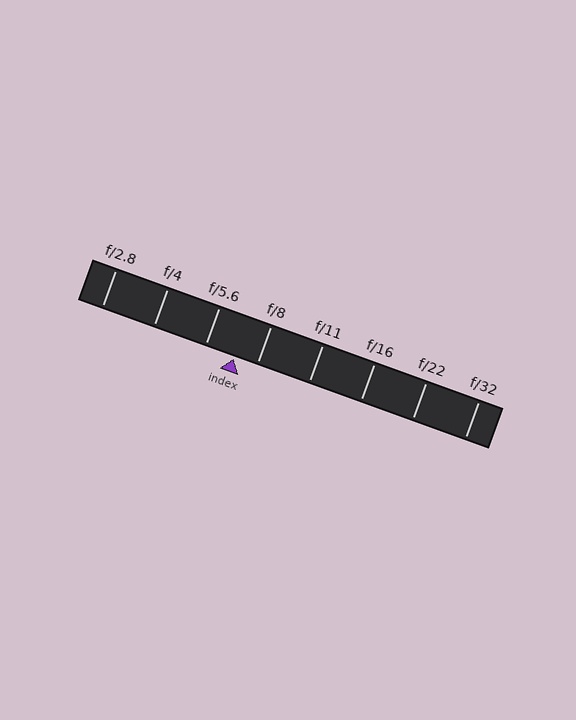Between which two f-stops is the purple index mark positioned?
The index mark is between f/5.6 and f/8.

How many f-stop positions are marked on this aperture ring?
There are 8 f-stop positions marked.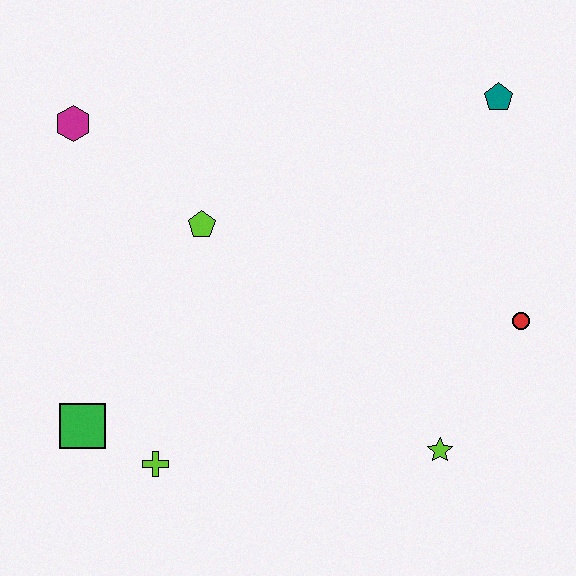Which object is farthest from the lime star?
The magenta hexagon is farthest from the lime star.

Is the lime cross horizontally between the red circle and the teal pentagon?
No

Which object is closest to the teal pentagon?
The red circle is closest to the teal pentagon.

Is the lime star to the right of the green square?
Yes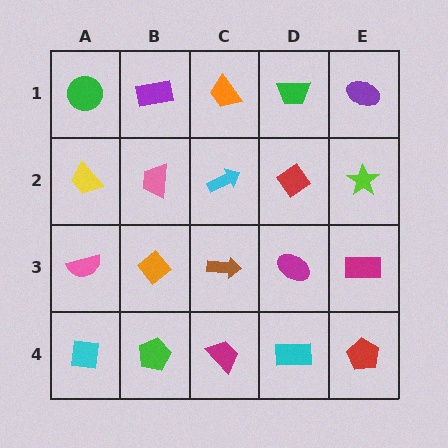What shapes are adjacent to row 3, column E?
A lime star (row 2, column E), a red pentagon (row 4, column E), a magenta ellipse (row 3, column D).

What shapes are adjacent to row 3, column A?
A yellow trapezoid (row 2, column A), a cyan square (row 4, column A), an orange diamond (row 3, column B).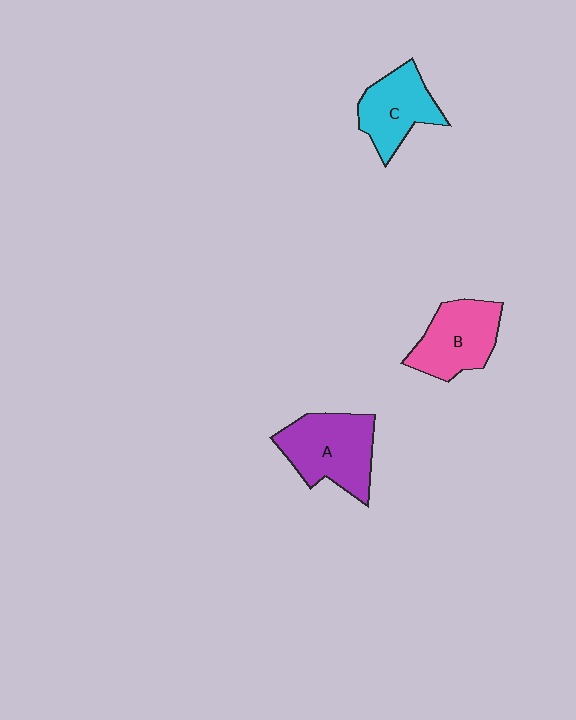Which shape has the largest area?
Shape A (purple).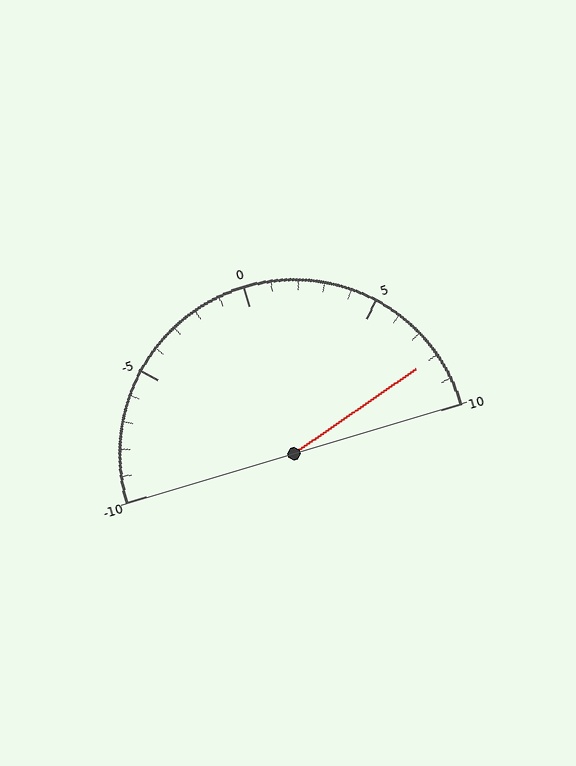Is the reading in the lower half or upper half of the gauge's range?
The reading is in the upper half of the range (-10 to 10).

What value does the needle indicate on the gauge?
The needle indicates approximately 8.